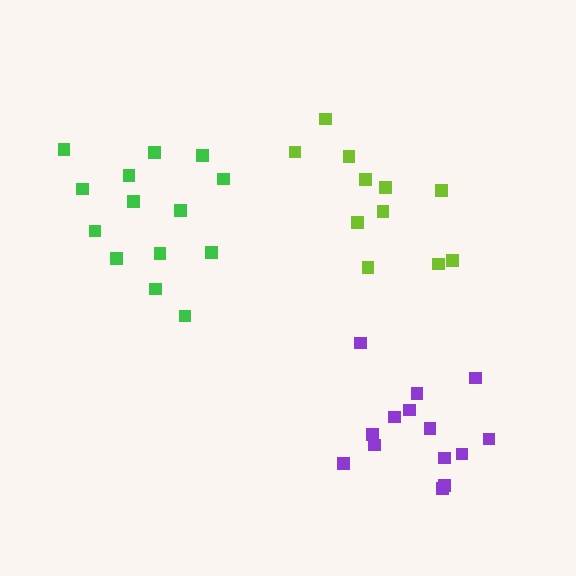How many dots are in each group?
Group 1: 11 dots, Group 2: 14 dots, Group 3: 14 dots (39 total).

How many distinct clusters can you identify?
There are 3 distinct clusters.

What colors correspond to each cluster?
The clusters are colored: lime, purple, green.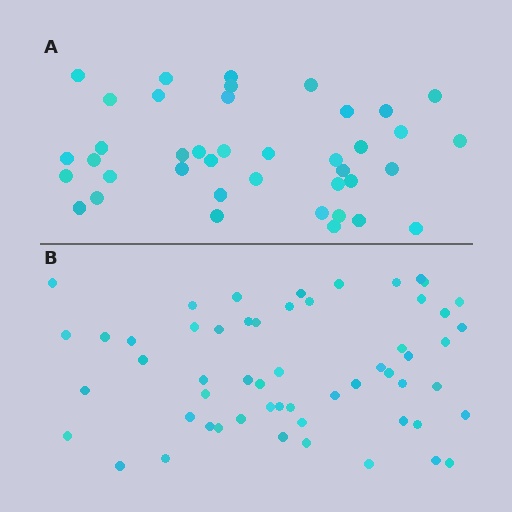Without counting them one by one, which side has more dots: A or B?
Region B (the bottom region) has more dots.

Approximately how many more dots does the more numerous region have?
Region B has approximately 15 more dots than region A.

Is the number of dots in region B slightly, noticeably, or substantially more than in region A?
Region B has noticeably more, but not dramatically so. The ratio is roughly 1.4 to 1.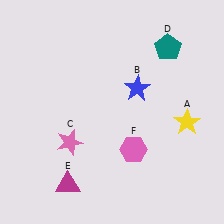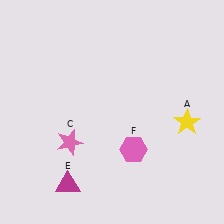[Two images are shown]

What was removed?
The blue star (B), the teal pentagon (D) were removed in Image 2.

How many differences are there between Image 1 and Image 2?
There are 2 differences between the two images.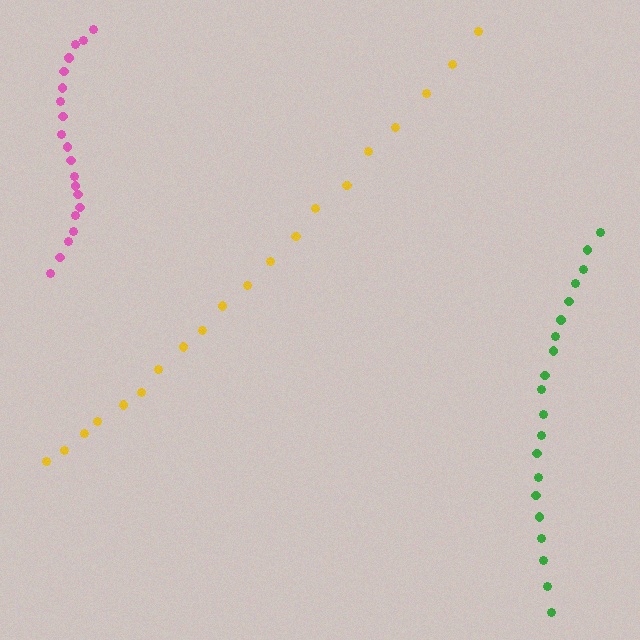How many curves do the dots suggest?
There are 3 distinct paths.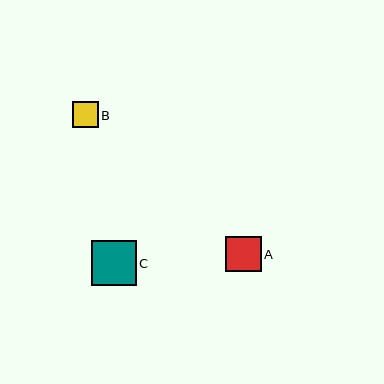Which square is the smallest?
Square B is the smallest with a size of approximately 25 pixels.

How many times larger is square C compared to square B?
Square C is approximately 1.7 times the size of square B.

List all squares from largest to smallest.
From largest to smallest: C, A, B.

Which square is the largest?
Square C is the largest with a size of approximately 44 pixels.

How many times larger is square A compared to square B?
Square A is approximately 1.4 times the size of square B.